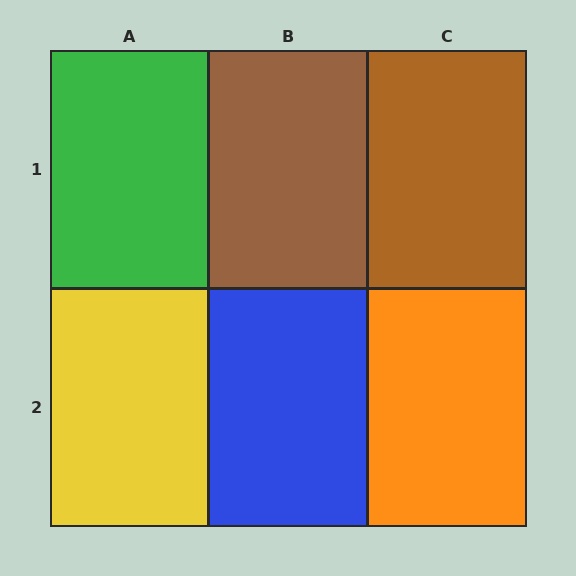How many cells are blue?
1 cell is blue.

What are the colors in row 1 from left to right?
Green, brown, brown.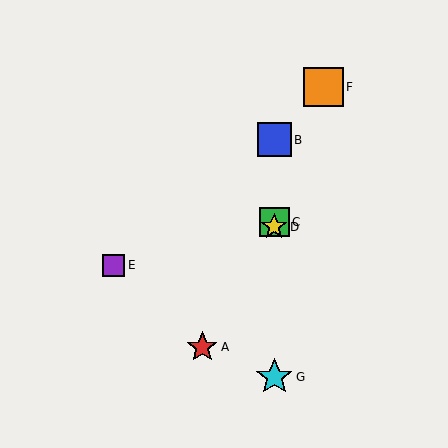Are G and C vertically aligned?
Yes, both are at x≈274.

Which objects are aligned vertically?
Objects B, C, D, G are aligned vertically.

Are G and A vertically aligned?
No, G is at x≈274 and A is at x≈202.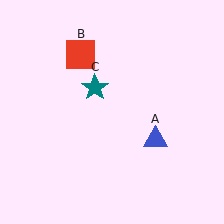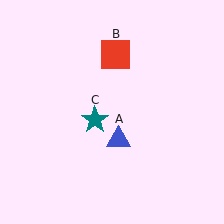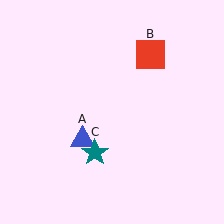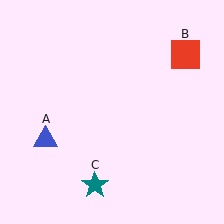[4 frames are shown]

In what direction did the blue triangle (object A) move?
The blue triangle (object A) moved left.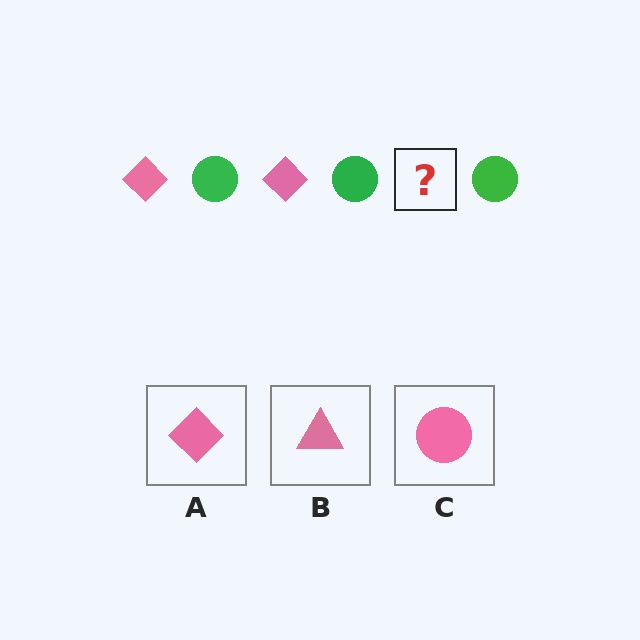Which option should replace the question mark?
Option A.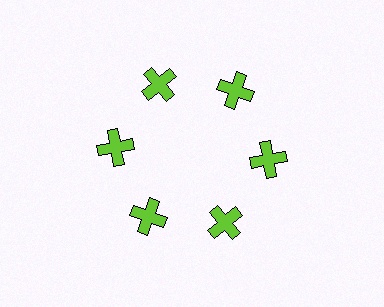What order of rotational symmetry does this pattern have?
This pattern has 6-fold rotational symmetry.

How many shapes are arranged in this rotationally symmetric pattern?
There are 6 shapes, arranged in 6 groups of 1.